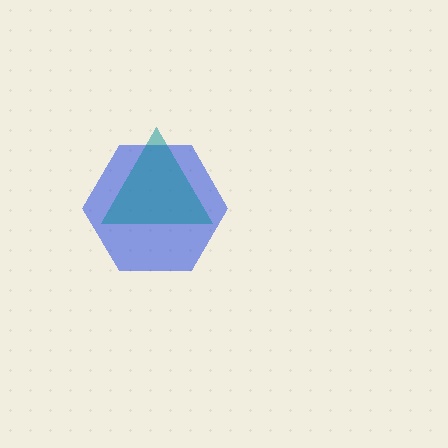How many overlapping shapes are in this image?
There are 2 overlapping shapes in the image.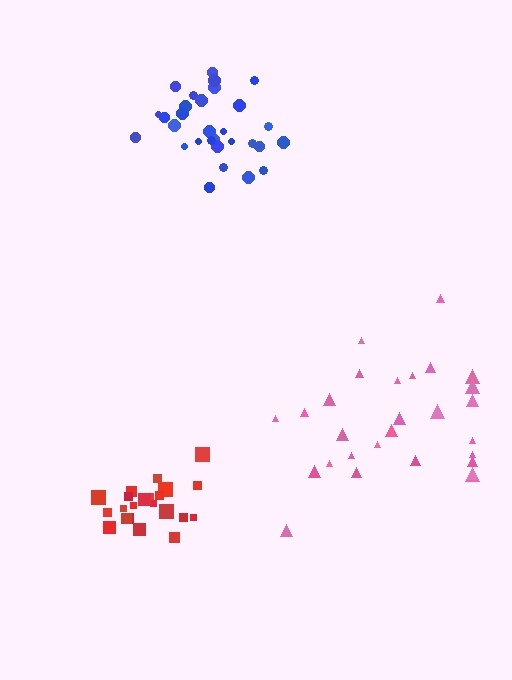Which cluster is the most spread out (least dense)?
Pink.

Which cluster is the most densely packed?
Red.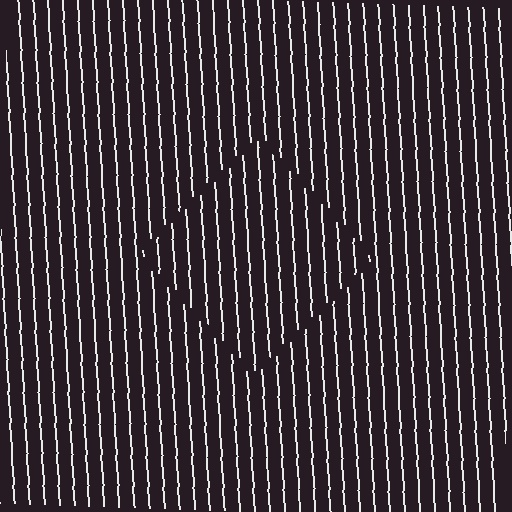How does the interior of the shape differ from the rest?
The interior of the shape contains the same grating, shifted by half a period — the contour is defined by the phase discontinuity where line-ends from the inner and outer gratings abut.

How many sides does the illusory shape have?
4 sides — the line-ends trace a square.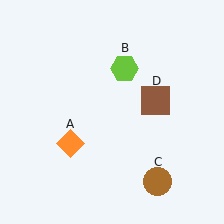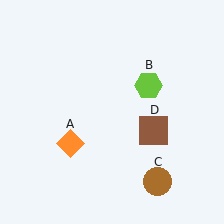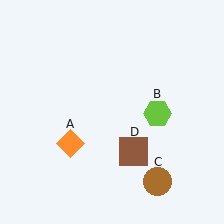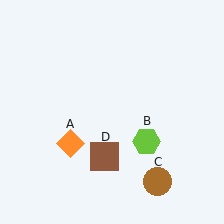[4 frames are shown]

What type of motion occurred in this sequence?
The lime hexagon (object B), brown square (object D) rotated clockwise around the center of the scene.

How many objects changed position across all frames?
2 objects changed position: lime hexagon (object B), brown square (object D).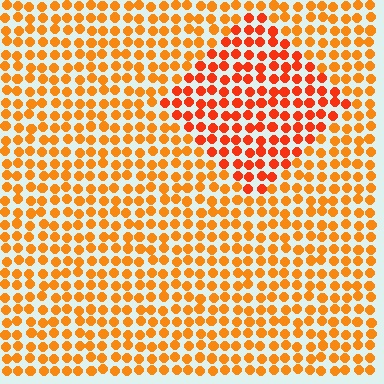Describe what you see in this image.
The image is filled with small orange elements in a uniform arrangement. A diamond-shaped region is visible where the elements are tinted to a slightly different hue, forming a subtle color boundary.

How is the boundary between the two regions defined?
The boundary is defined purely by a slight shift in hue (about 22 degrees). Spacing, size, and orientation are identical on both sides.